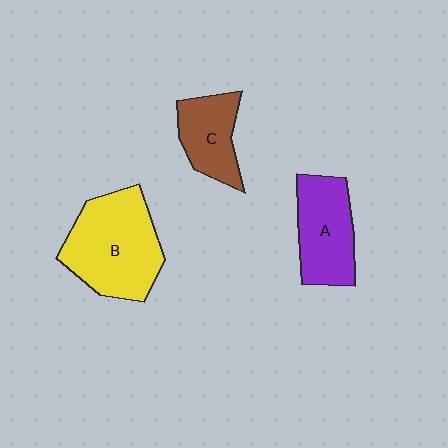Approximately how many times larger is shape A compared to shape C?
Approximately 1.3 times.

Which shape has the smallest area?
Shape C (brown).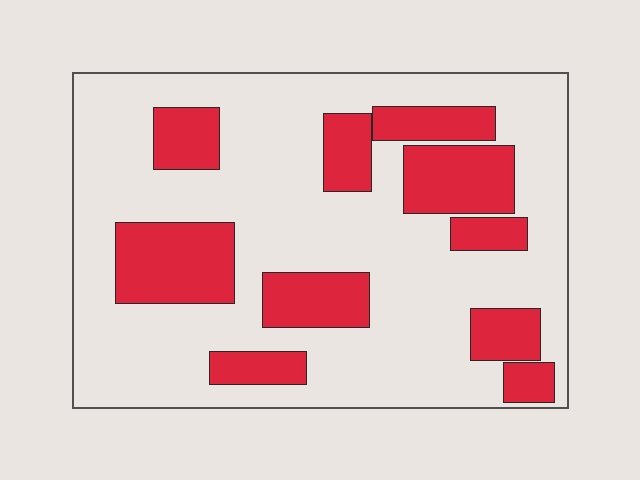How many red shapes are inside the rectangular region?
10.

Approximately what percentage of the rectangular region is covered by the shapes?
Approximately 30%.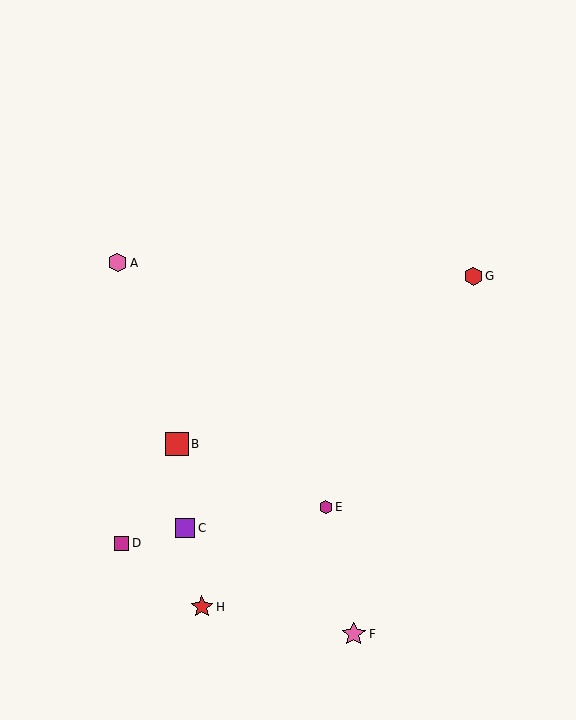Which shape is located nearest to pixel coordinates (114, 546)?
The magenta square (labeled D) at (121, 543) is nearest to that location.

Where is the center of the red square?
The center of the red square is at (177, 444).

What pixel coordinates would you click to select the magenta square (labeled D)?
Click at (121, 543) to select the magenta square D.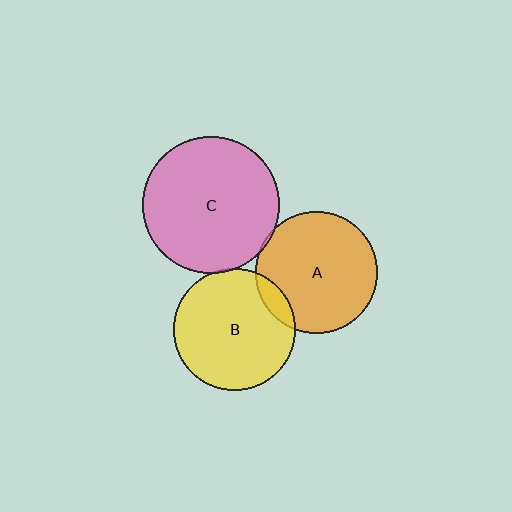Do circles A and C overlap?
Yes.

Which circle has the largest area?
Circle C (pink).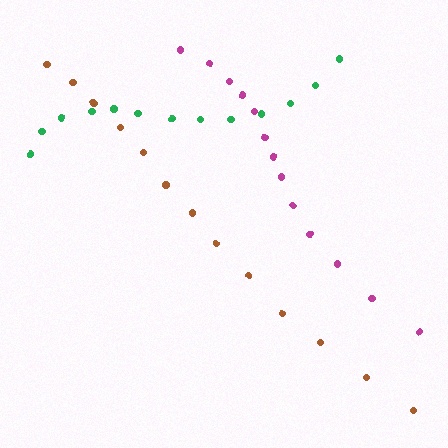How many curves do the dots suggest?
There are 3 distinct paths.